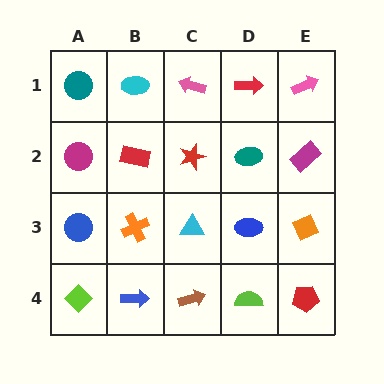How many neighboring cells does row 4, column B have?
3.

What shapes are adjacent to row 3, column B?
A red rectangle (row 2, column B), a blue arrow (row 4, column B), a blue circle (row 3, column A), a cyan triangle (row 3, column C).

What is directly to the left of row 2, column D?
A red star.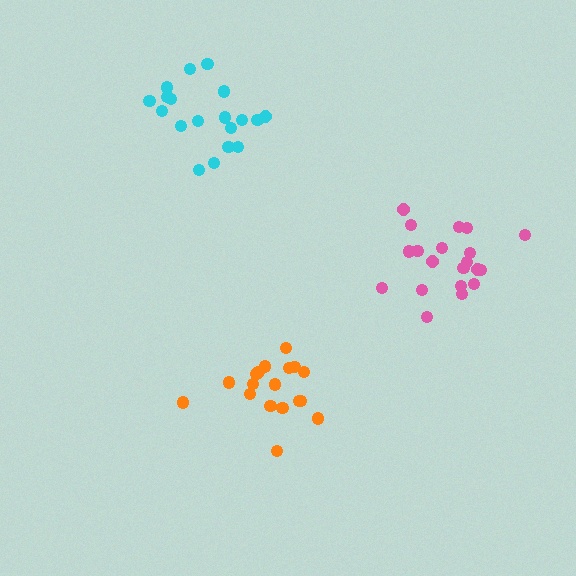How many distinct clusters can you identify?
There are 3 distinct clusters.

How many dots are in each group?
Group 1: 18 dots, Group 2: 20 dots, Group 3: 19 dots (57 total).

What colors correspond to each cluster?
The clusters are colored: orange, pink, cyan.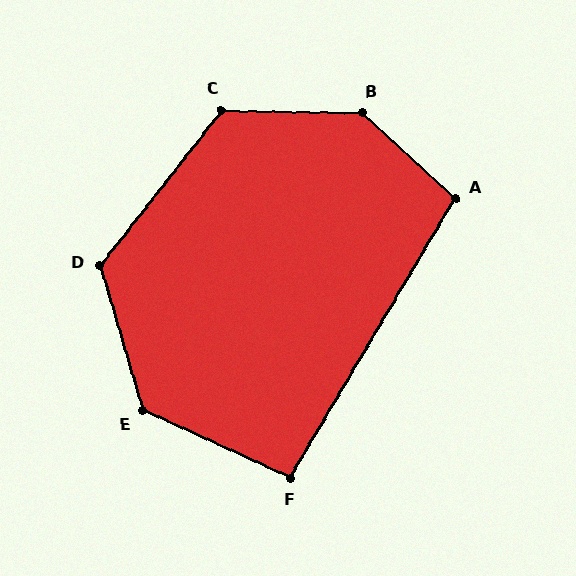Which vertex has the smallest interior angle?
F, at approximately 96 degrees.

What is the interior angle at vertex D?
Approximately 125 degrees (obtuse).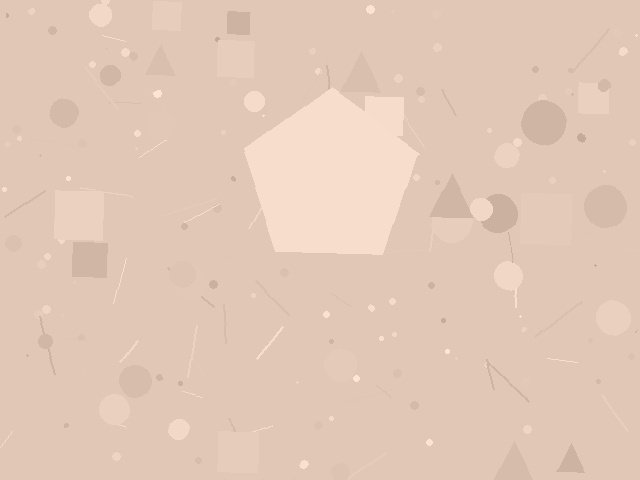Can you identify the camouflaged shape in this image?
The camouflaged shape is a pentagon.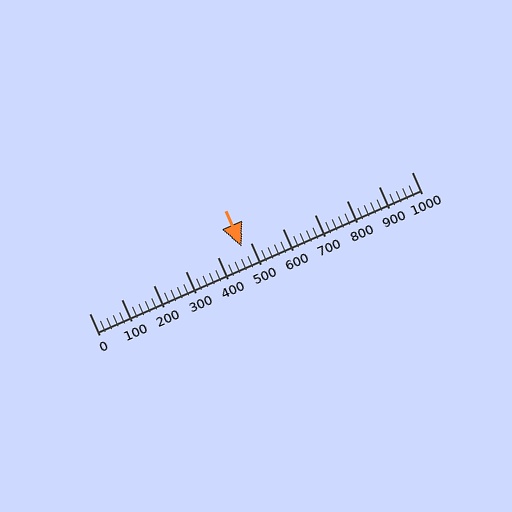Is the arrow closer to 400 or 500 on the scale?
The arrow is closer to 500.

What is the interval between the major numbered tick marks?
The major tick marks are spaced 100 units apart.